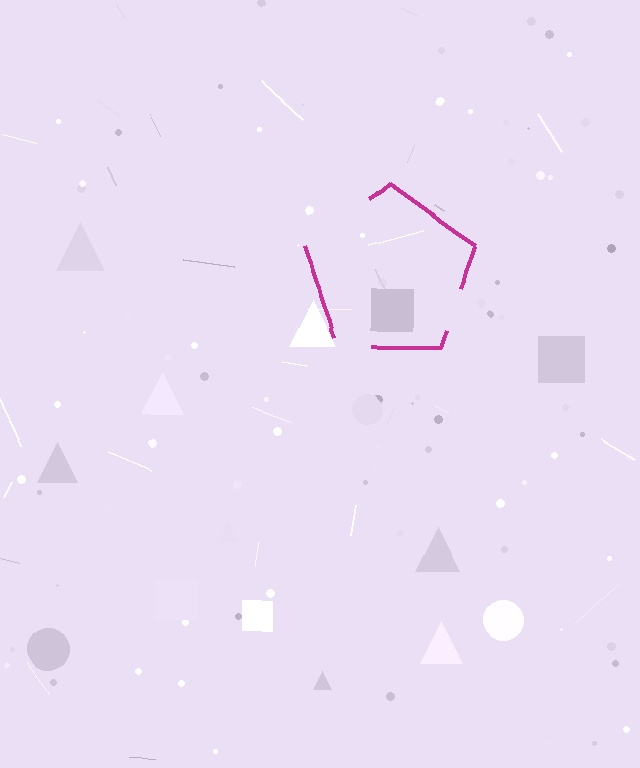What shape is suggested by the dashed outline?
The dashed outline suggests a pentagon.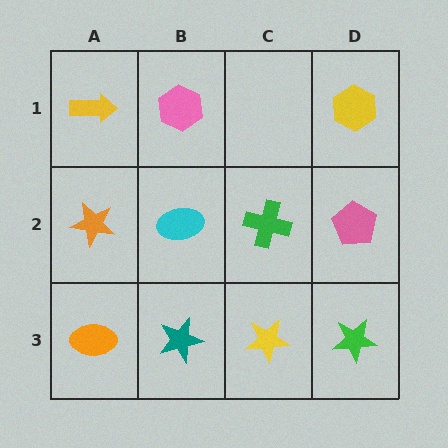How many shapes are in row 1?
3 shapes.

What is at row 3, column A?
An orange ellipse.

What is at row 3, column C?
A yellow star.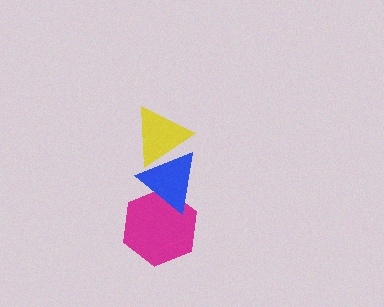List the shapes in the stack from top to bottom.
From top to bottom: the yellow triangle, the blue triangle, the magenta hexagon.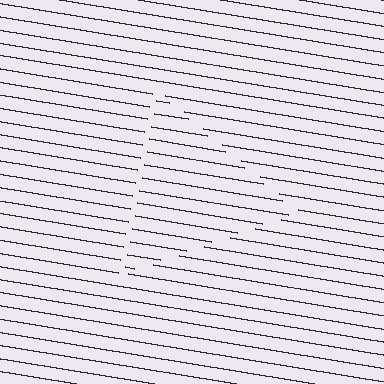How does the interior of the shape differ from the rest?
The interior of the shape contains the same grating, shifted by half a period — the contour is defined by the phase discontinuity where line-ends from the inner and outer gratings abut.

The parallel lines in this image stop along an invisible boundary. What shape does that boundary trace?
An illusory triangle. The interior of the shape contains the same grating, shifted by half a period — the contour is defined by the phase discontinuity where line-ends from the inner and outer gratings abut.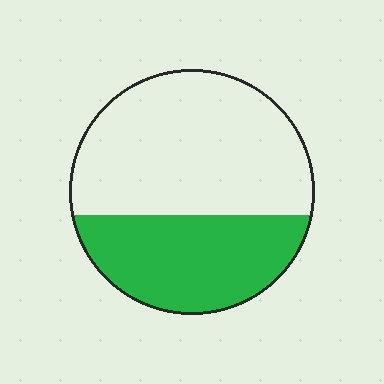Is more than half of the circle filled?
No.